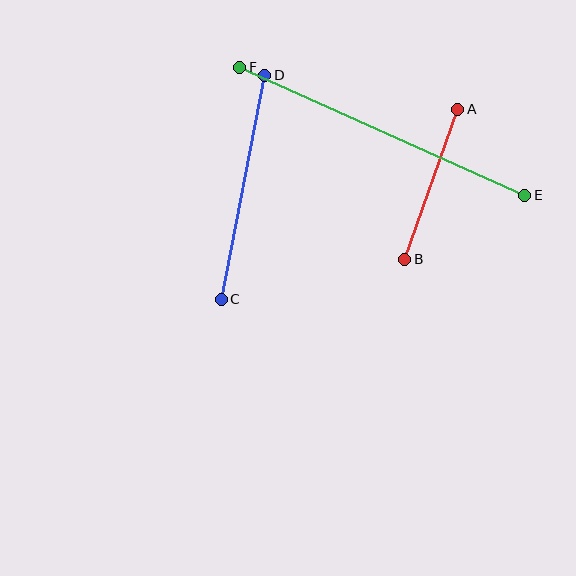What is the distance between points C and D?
The distance is approximately 228 pixels.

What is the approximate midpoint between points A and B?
The midpoint is at approximately (431, 184) pixels.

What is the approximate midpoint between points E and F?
The midpoint is at approximately (382, 131) pixels.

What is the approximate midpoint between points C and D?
The midpoint is at approximately (243, 187) pixels.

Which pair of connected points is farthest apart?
Points E and F are farthest apart.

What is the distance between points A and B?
The distance is approximately 159 pixels.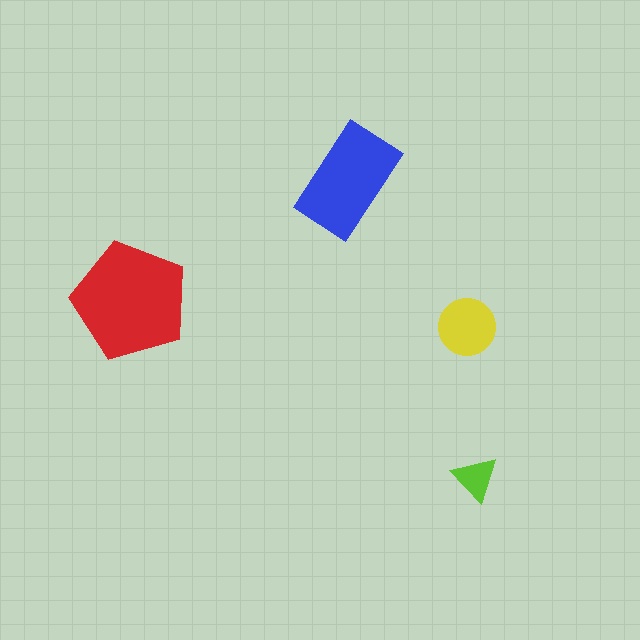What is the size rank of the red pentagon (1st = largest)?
1st.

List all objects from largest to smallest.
The red pentagon, the blue rectangle, the yellow circle, the lime triangle.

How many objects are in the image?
There are 4 objects in the image.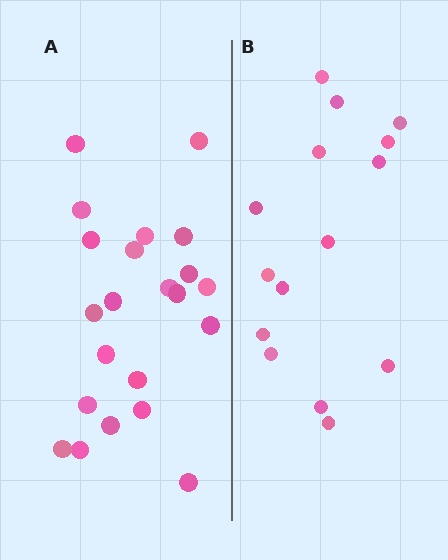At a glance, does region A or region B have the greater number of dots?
Region A (the left region) has more dots.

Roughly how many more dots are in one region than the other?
Region A has roughly 8 or so more dots than region B.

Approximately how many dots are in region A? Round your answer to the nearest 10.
About 20 dots. (The exact count is 22, which rounds to 20.)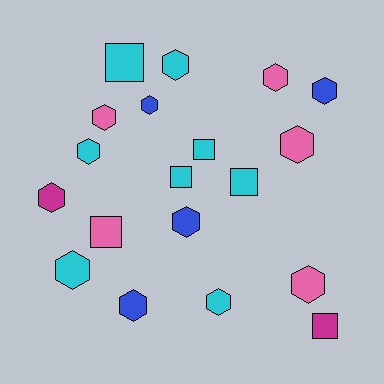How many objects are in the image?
There are 19 objects.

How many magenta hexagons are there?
There is 1 magenta hexagon.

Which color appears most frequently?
Cyan, with 8 objects.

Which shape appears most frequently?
Hexagon, with 13 objects.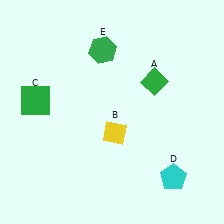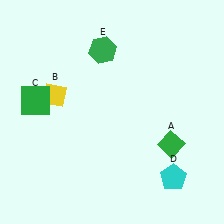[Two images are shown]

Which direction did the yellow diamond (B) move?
The yellow diamond (B) moved left.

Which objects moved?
The objects that moved are: the green diamond (A), the yellow diamond (B).